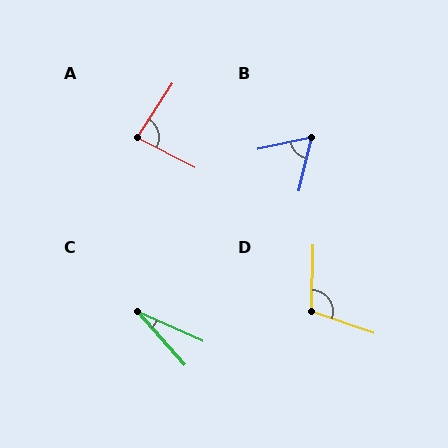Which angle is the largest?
D, at approximately 107 degrees.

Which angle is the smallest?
C, at approximately 24 degrees.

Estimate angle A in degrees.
Approximately 84 degrees.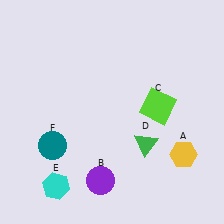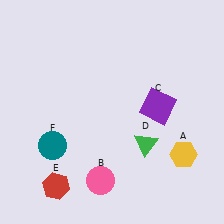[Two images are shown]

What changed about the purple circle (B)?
In Image 1, B is purple. In Image 2, it changed to pink.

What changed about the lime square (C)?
In Image 1, C is lime. In Image 2, it changed to purple.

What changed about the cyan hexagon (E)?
In Image 1, E is cyan. In Image 2, it changed to red.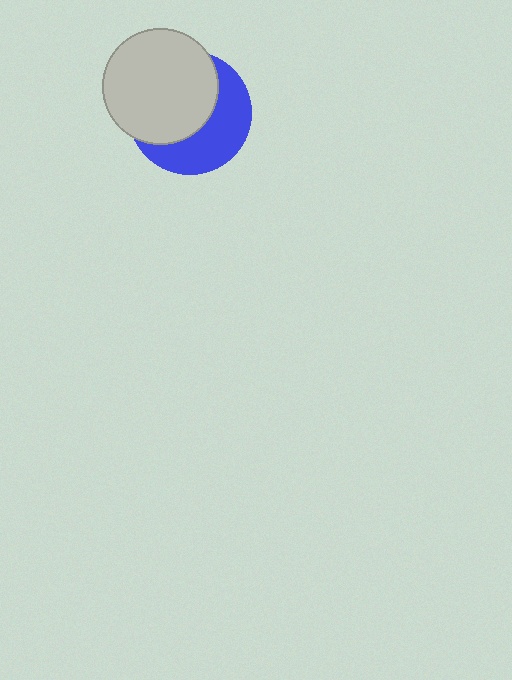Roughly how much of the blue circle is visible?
A small part of it is visible (roughly 44%).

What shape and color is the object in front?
The object in front is a light gray circle.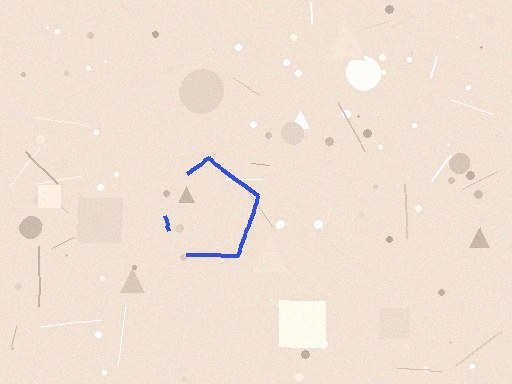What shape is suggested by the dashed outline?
The dashed outline suggests a pentagon.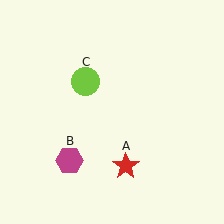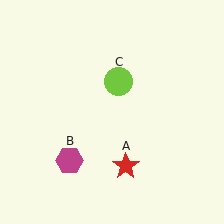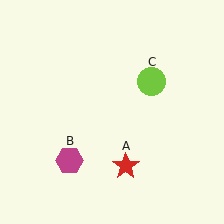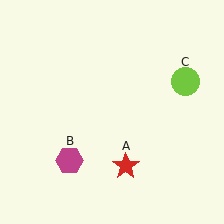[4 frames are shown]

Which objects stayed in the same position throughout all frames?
Red star (object A) and magenta hexagon (object B) remained stationary.